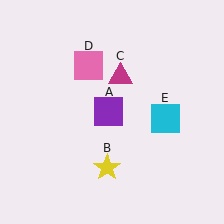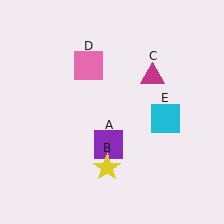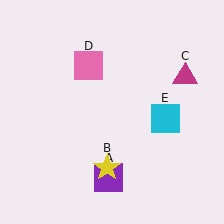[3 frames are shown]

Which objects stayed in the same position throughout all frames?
Yellow star (object B) and pink square (object D) and cyan square (object E) remained stationary.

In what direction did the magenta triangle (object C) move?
The magenta triangle (object C) moved right.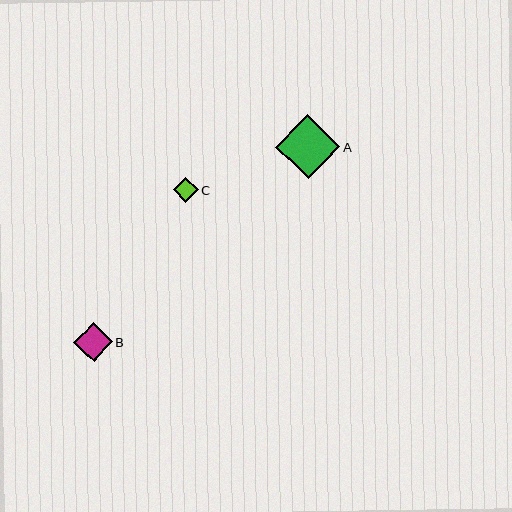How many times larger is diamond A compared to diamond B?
Diamond A is approximately 1.7 times the size of diamond B.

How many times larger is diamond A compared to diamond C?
Diamond A is approximately 2.6 times the size of diamond C.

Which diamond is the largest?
Diamond A is the largest with a size of approximately 65 pixels.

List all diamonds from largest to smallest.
From largest to smallest: A, B, C.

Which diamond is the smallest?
Diamond C is the smallest with a size of approximately 25 pixels.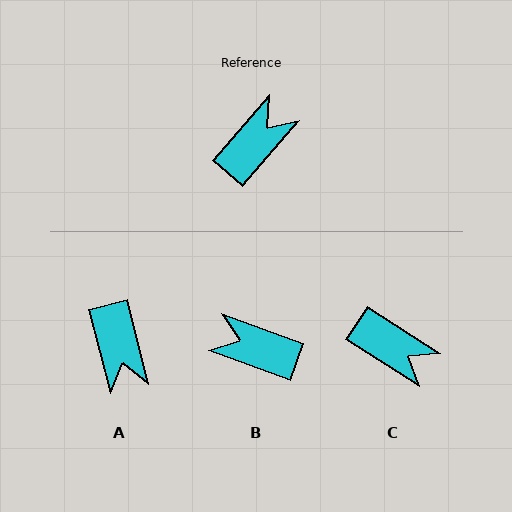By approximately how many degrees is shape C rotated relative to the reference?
Approximately 82 degrees clockwise.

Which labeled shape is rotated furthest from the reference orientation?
A, about 125 degrees away.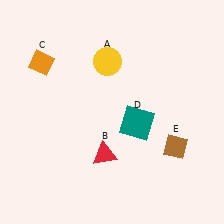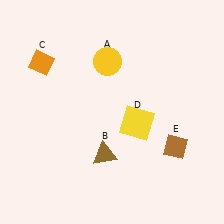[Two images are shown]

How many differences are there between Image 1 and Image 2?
There are 2 differences between the two images.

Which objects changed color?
B changed from red to brown. D changed from teal to yellow.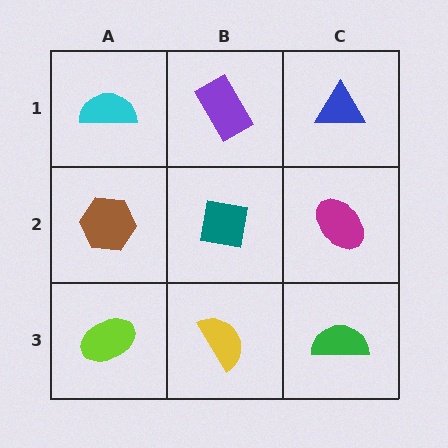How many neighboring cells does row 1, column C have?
2.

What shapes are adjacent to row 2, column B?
A purple rectangle (row 1, column B), a yellow semicircle (row 3, column B), a brown hexagon (row 2, column A), a magenta ellipse (row 2, column C).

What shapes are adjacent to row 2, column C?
A blue triangle (row 1, column C), a green semicircle (row 3, column C), a teal square (row 2, column B).